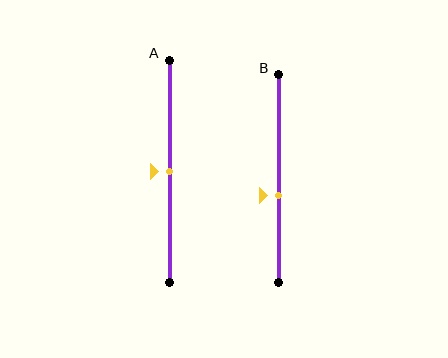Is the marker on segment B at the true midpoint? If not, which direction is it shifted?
No, the marker on segment B is shifted downward by about 8% of the segment length.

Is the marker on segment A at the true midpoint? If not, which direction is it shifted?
Yes, the marker on segment A is at the true midpoint.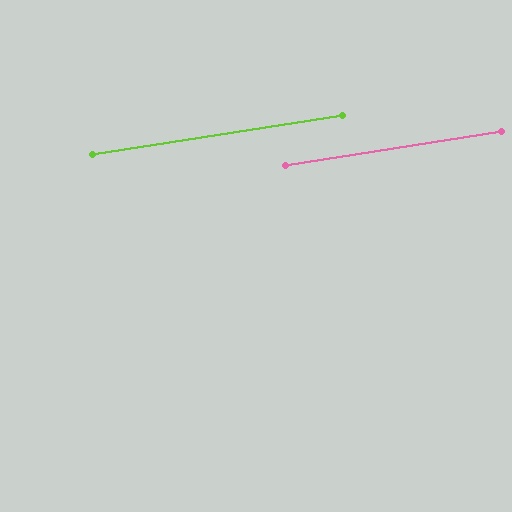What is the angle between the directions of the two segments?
Approximately 0 degrees.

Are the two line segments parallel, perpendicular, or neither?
Parallel — their directions differ by only 0.1°.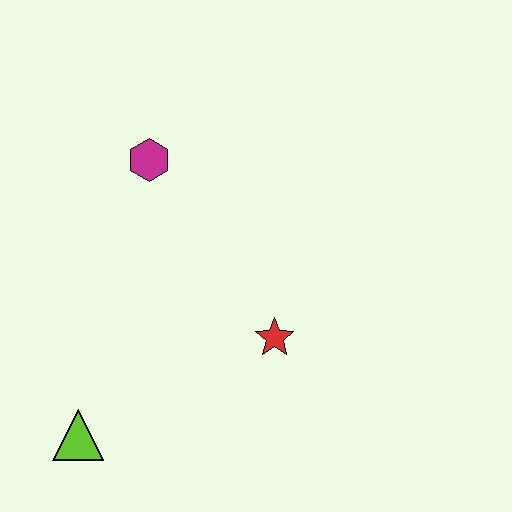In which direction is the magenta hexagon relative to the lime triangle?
The magenta hexagon is above the lime triangle.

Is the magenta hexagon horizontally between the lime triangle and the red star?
Yes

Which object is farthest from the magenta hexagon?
The lime triangle is farthest from the magenta hexagon.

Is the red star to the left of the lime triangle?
No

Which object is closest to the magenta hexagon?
The red star is closest to the magenta hexagon.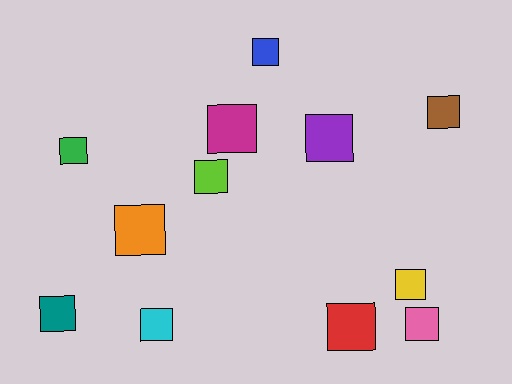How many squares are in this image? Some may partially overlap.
There are 12 squares.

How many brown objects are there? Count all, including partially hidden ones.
There is 1 brown object.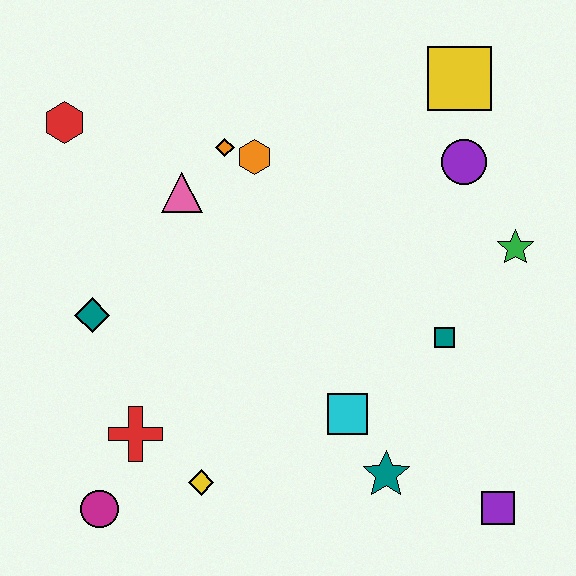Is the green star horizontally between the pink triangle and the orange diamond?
No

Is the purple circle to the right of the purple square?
No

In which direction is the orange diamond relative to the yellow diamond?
The orange diamond is above the yellow diamond.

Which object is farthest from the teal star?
The red hexagon is farthest from the teal star.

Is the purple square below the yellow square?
Yes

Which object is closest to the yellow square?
The purple circle is closest to the yellow square.